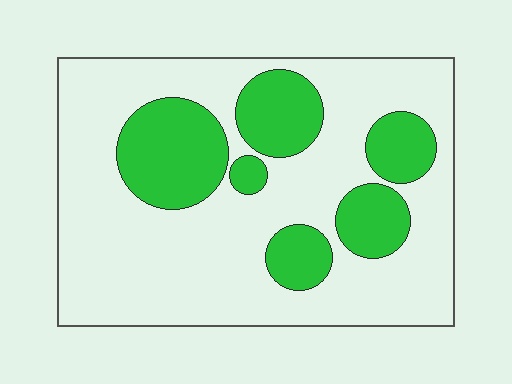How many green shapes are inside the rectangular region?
6.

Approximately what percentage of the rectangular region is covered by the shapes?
Approximately 30%.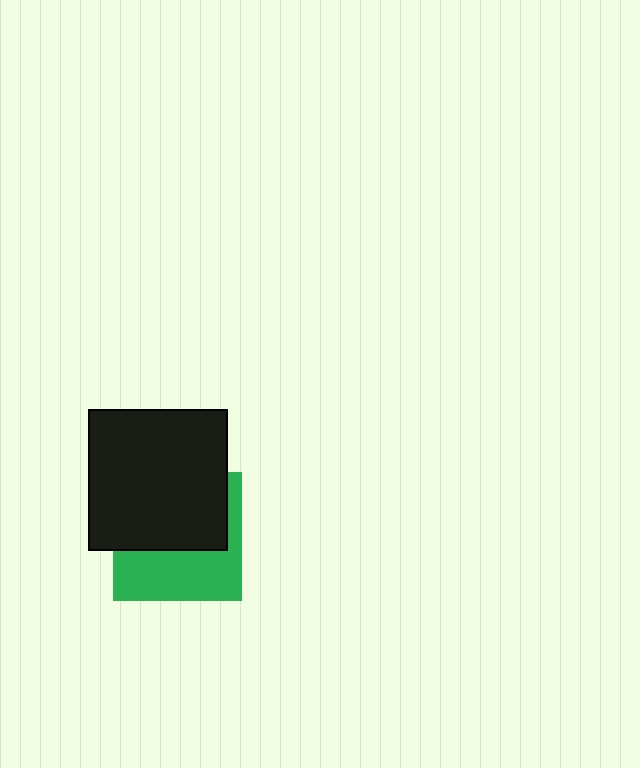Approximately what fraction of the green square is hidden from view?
Roughly 55% of the green square is hidden behind the black rectangle.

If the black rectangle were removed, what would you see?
You would see the complete green square.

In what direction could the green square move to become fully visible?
The green square could move down. That would shift it out from behind the black rectangle entirely.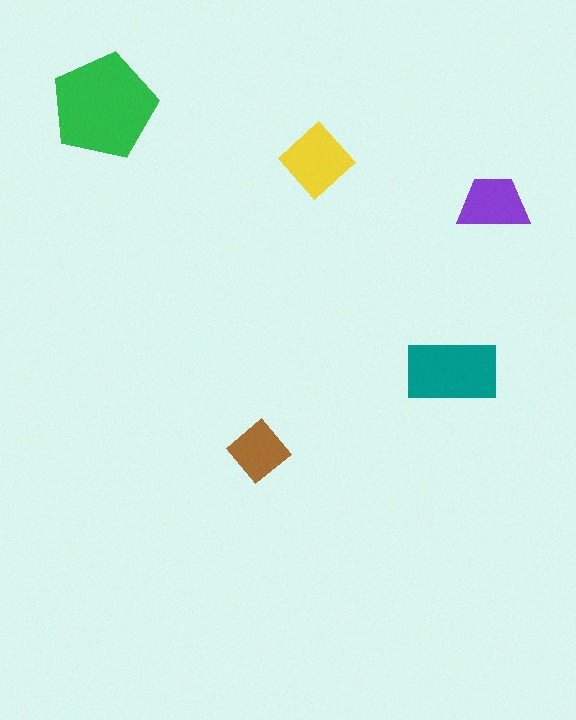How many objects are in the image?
There are 5 objects in the image.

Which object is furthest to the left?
The green pentagon is leftmost.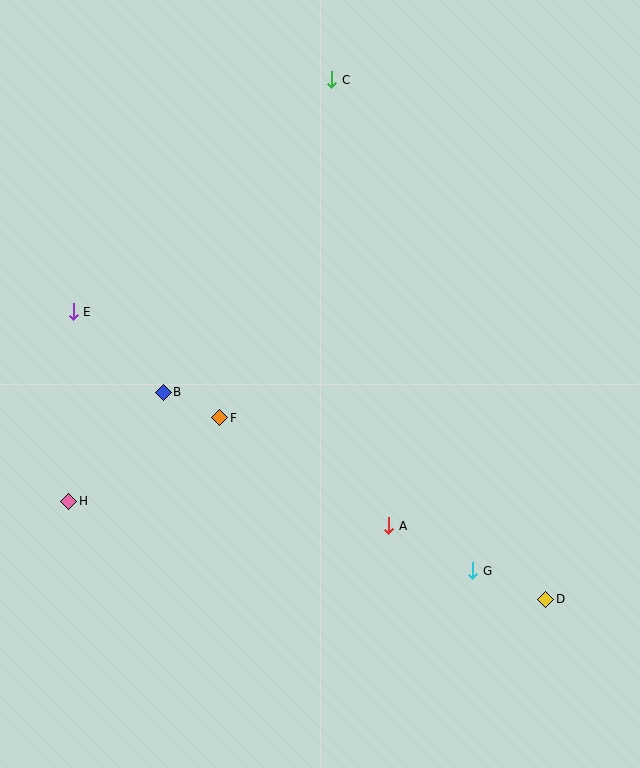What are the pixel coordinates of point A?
Point A is at (389, 526).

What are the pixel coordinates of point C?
Point C is at (332, 80).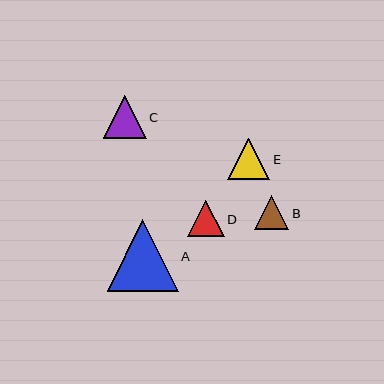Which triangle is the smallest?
Triangle B is the smallest with a size of approximately 34 pixels.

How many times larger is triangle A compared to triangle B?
Triangle A is approximately 2.1 times the size of triangle B.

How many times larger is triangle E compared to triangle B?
Triangle E is approximately 1.2 times the size of triangle B.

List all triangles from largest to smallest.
From largest to smallest: A, C, E, D, B.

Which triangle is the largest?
Triangle A is the largest with a size of approximately 71 pixels.